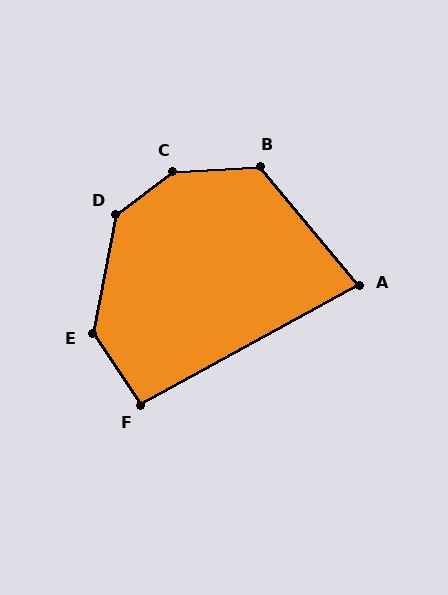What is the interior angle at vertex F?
Approximately 95 degrees (obtuse).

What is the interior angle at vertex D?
Approximately 138 degrees (obtuse).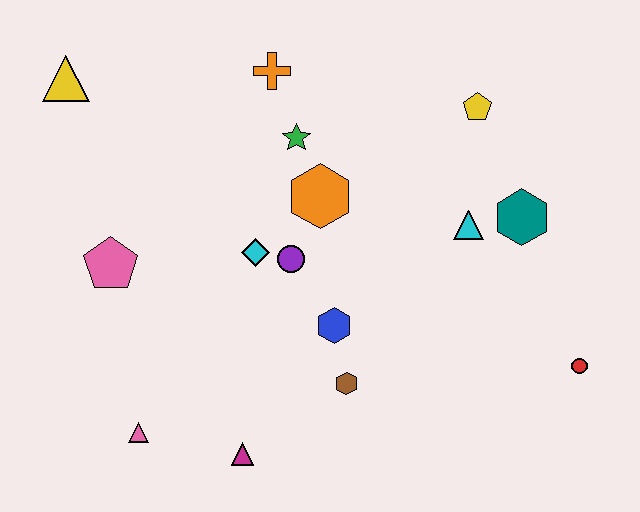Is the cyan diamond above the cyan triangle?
No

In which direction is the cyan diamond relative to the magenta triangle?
The cyan diamond is above the magenta triangle.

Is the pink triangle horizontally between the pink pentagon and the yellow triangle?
No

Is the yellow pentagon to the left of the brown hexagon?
No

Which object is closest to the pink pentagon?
The cyan diamond is closest to the pink pentagon.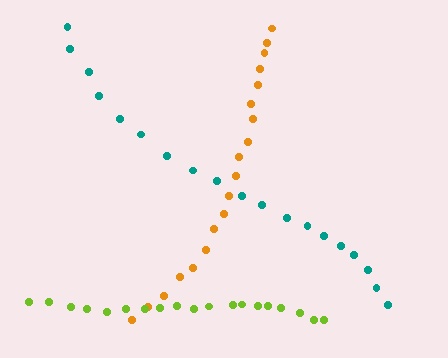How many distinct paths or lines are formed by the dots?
There are 3 distinct paths.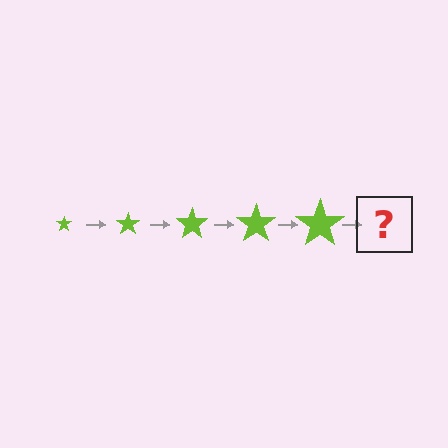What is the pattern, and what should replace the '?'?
The pattern is that the star gets progressively larger each step. The '?' should be a lime star, larger than the previous one.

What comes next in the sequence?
The next element should be a lime star, larger than the previous one.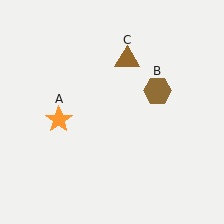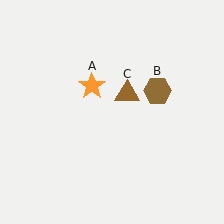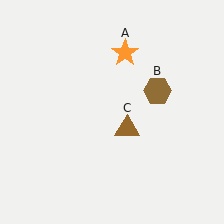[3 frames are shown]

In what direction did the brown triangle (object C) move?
The brown triangle (object C) moved down.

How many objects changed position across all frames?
2 objects changed position: orange star (object A), brown triangle (object C).